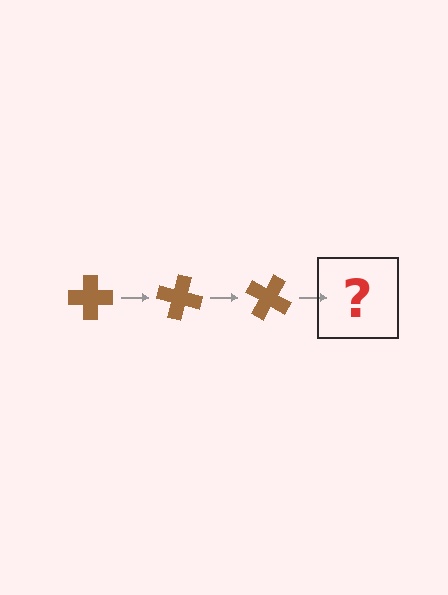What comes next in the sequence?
The next element should be a brown cross rotated 45 degrees.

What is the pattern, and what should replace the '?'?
The pattern is that the cross rotates 15 degrees each step. The '?' should be a brown cross rotated 45 degrees.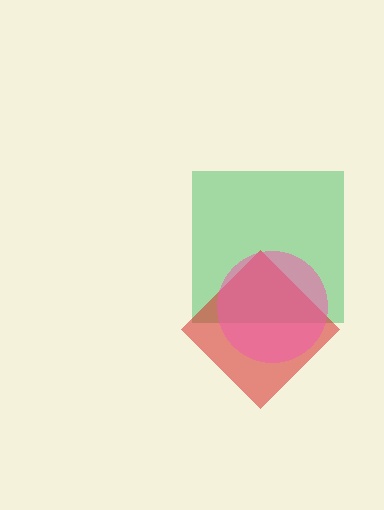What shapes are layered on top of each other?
The layered shapes are: a green square, a red diamond, a pink circle.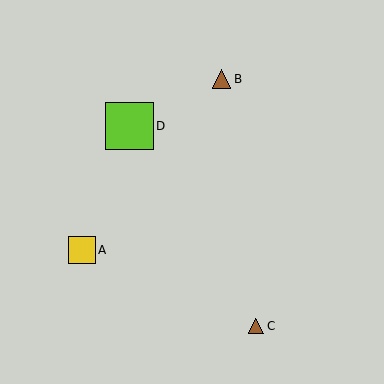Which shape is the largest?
The lime square (labeled D) is the largest.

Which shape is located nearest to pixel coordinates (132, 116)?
The lime square (labeled D) at (130, 126) is nearest to that location.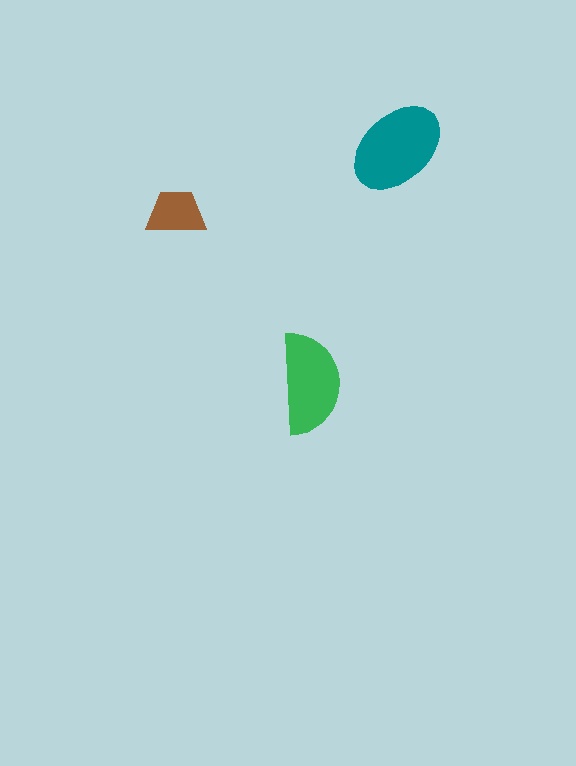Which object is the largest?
The teal ellipse.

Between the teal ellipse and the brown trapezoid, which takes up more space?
The teal ellipse.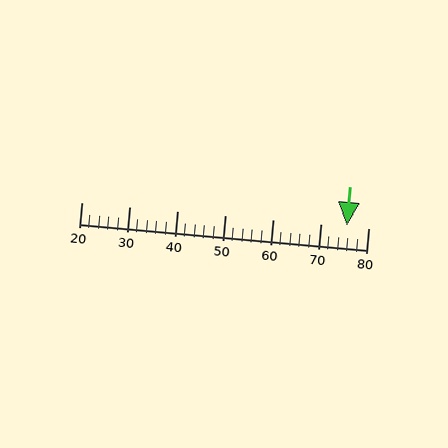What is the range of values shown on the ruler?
The ruler shows values from 20 to 80.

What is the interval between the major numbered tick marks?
The major tick marks are spaced 10 units apart.